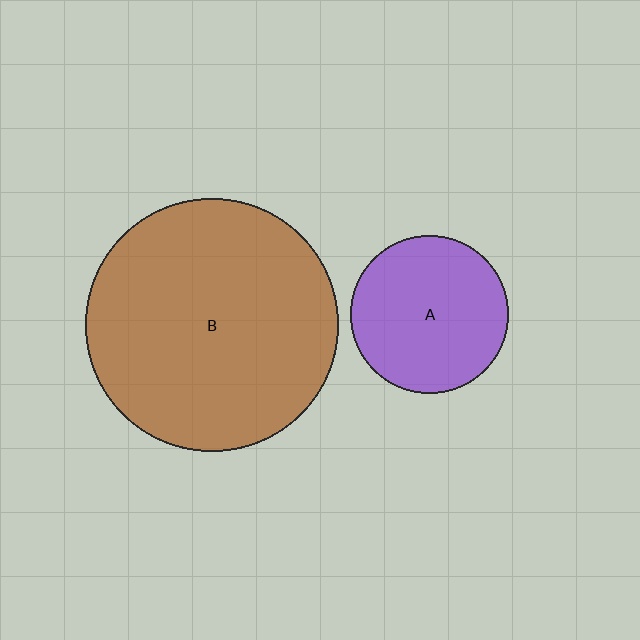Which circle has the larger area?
Circle B (brown).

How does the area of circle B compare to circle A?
Approximately 2.6 times.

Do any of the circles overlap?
No, none of the circles overlap.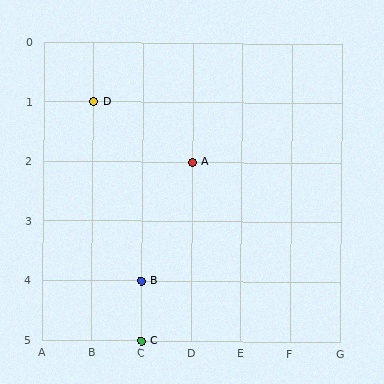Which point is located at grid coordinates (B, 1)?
Point D is at (B, 1).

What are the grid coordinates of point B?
Point B is at grid coordinates (C, 4).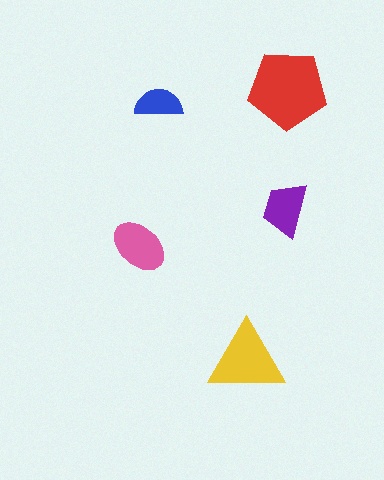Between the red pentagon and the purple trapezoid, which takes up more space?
The red pentagon.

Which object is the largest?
The red pentagon.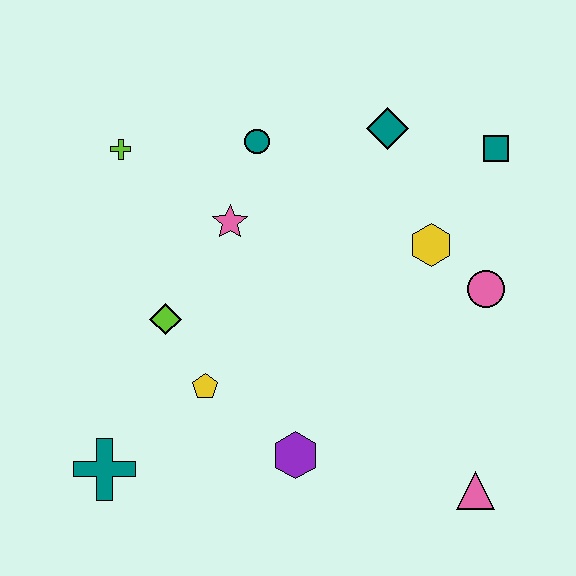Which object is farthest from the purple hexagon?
The teal square is farthest from the purple hexagon.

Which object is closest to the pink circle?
The yellow hexagon is closest to the pink circle.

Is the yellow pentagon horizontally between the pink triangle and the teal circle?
No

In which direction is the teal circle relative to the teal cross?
The teal circle is above the teal cross.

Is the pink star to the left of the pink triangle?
Yes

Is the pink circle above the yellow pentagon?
Yes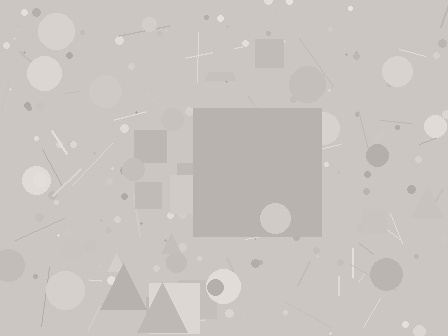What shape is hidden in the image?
A square is hidden in the image.